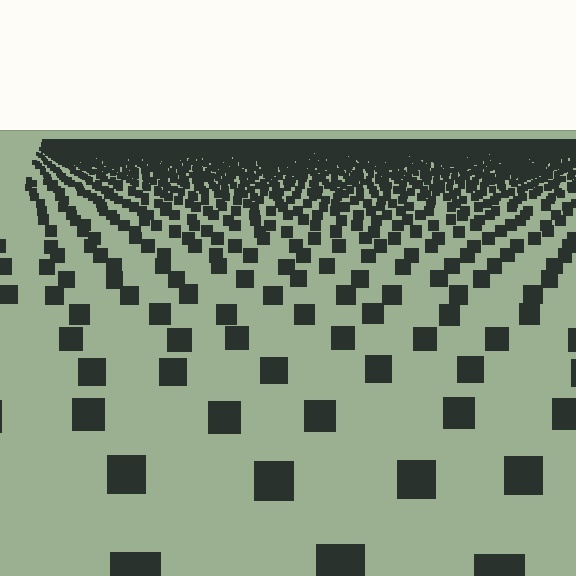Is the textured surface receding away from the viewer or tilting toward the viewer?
The surface is receding away from the viewer. Texture elements get smaller and denser toward the top.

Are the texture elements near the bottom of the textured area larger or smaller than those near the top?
Larger. Near the bottom, elements are closer to the viewer and appear at a bigger on-screen size.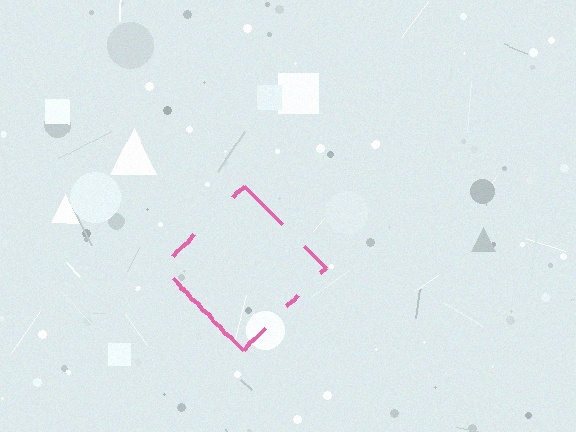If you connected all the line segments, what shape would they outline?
They would outline a diamond.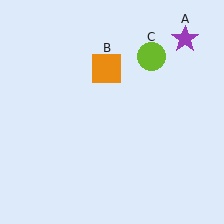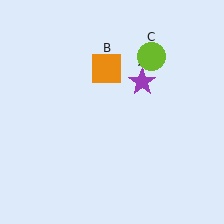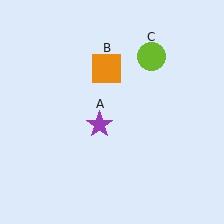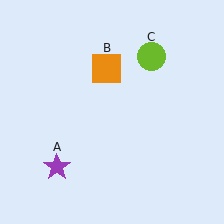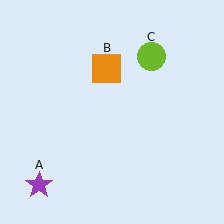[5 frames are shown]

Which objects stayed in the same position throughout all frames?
Orange square (object B) and lime circle (object C) remained stationary.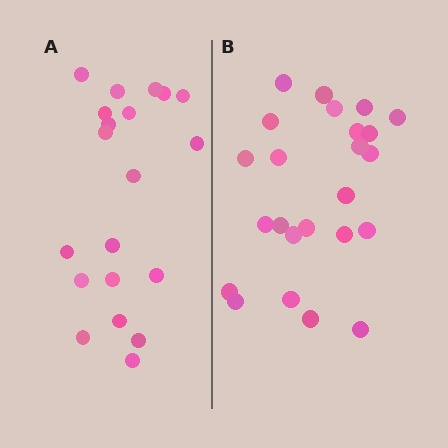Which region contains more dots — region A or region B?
Region B (the right region) has more dots.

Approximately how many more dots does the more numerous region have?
Region B has about 4 more dots than region A.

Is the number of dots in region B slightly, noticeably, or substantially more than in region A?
Region B has only slightly more — the two regions are fairly close. The ratio is roughly 1.2 to 1.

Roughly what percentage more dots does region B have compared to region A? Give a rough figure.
About 20% more.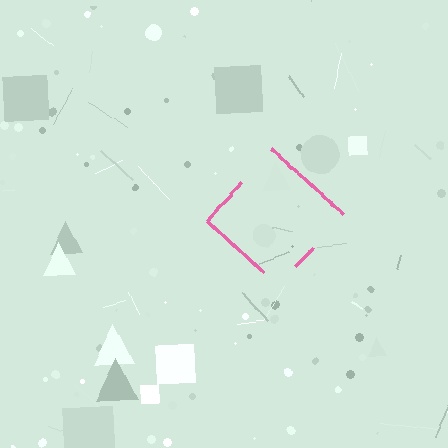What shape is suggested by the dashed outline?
The dashed outline suggests a diamond.